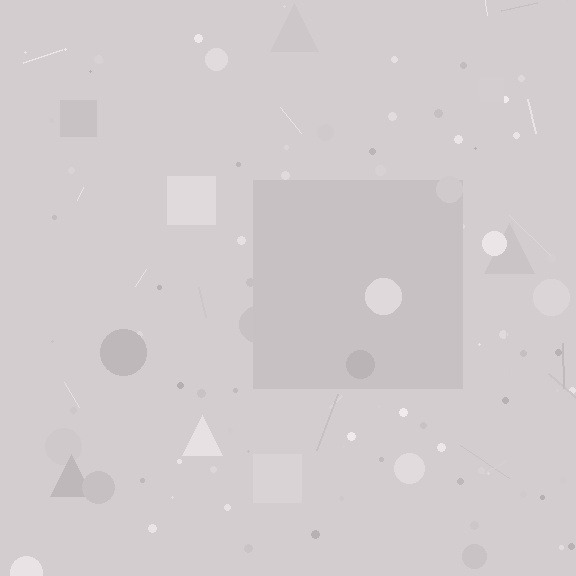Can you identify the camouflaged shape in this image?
The camouflaged shape is a square.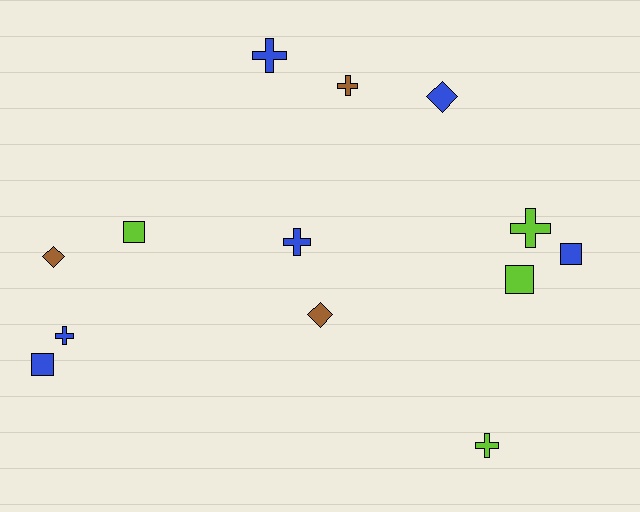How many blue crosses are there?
There are 3 blue crosses.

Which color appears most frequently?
Blue, with 6 objects.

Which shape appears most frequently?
Cross, with 6 objects.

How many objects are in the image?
There are 13 objects.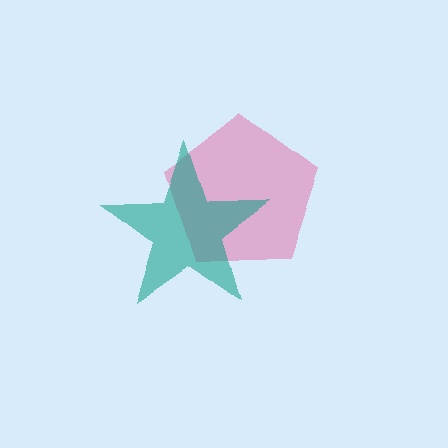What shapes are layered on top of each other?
The layered shapes are: a pink pentagon, a teal star.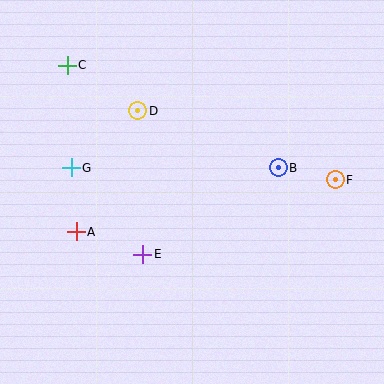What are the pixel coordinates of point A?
Point A is at (76, 232).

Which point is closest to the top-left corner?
Point C is closest to the top-left corner.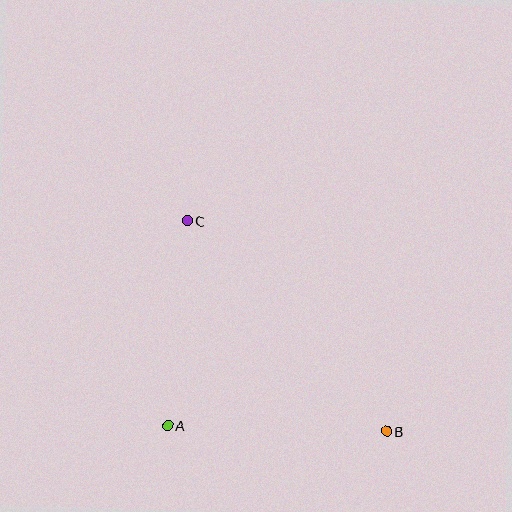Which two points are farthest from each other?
Points B and C are farthest from each other.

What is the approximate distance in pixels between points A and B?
The distance between A and B is approximately 219 pixels.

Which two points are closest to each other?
Points A and C are closest to each other.